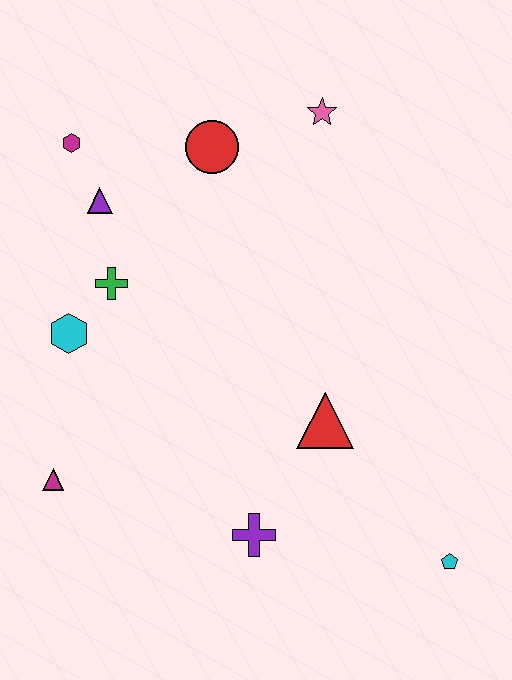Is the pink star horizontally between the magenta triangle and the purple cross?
No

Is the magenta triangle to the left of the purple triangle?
Yes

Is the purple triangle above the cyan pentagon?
Yes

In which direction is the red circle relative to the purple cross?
The red circle is above the purple cross.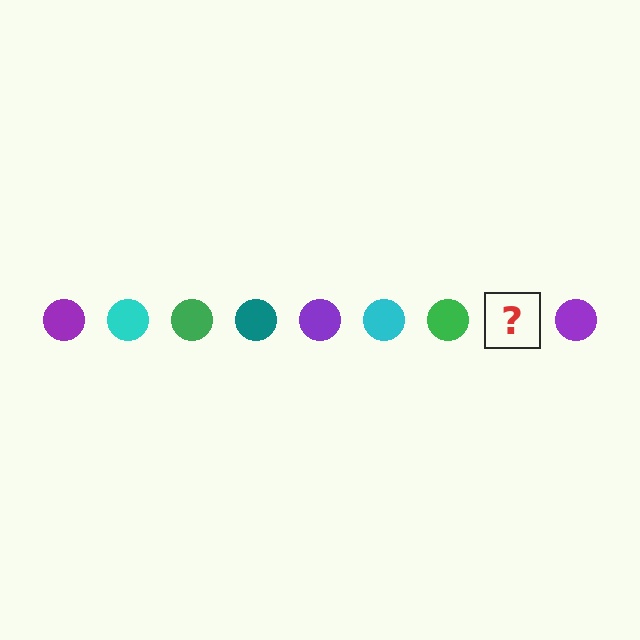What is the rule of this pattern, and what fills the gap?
The rule is that the pattern cycles through purple, cyan, green, teal circles. The gap should be filled with a teal circle.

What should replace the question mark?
The question mark should be replaced with a teal circle.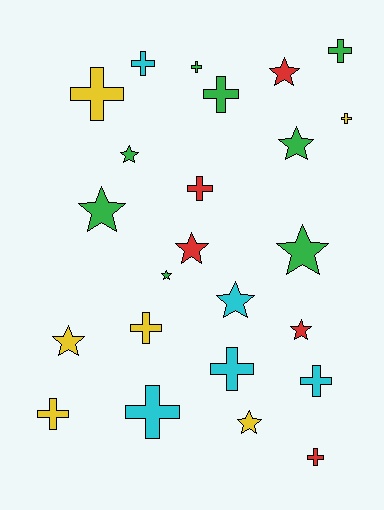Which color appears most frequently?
Green, with 8 objects.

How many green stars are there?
There are 5 green stars.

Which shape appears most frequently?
Cross, with 13 objects.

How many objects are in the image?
There are 24 objects.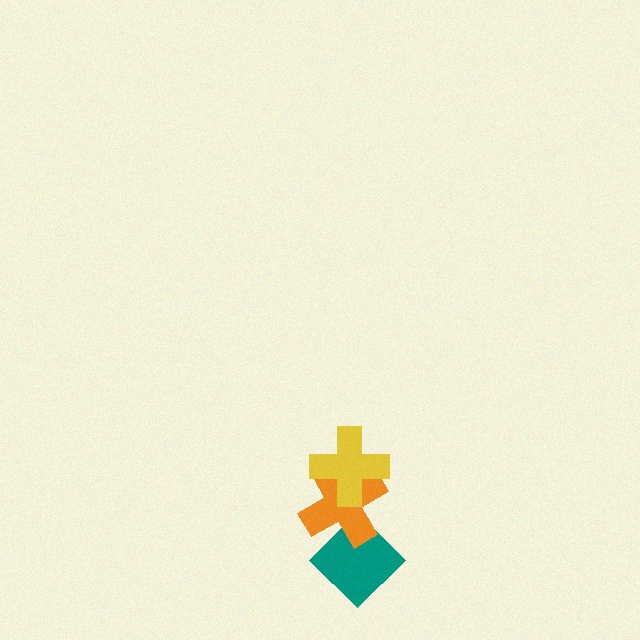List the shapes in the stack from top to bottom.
From top to bottom: the yellow cross, the orange cross, the teal diamond.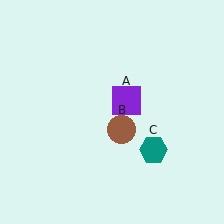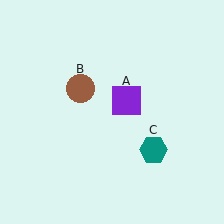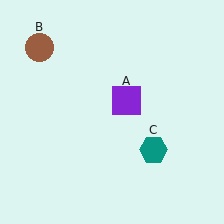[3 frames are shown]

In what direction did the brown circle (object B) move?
The brown circle (object B) moved up and to the left.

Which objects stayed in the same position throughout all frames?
Purple square (object A) and teal hexagon (object C) remained stationary.